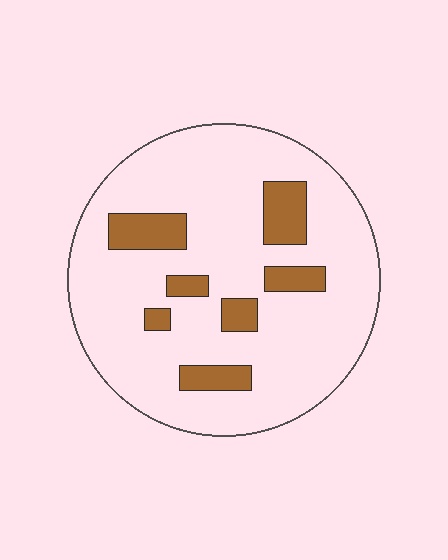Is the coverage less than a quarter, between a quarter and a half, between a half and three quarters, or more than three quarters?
Less than a quarter.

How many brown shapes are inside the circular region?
7.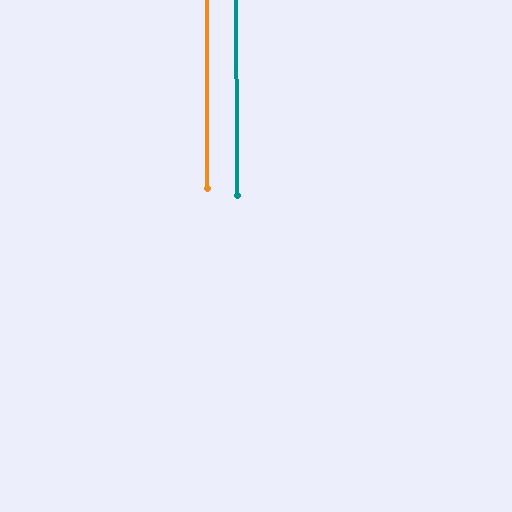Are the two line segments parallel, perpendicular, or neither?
Parallel — their directions differ by only 0.2°.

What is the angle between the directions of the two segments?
Approximately 0 degrees.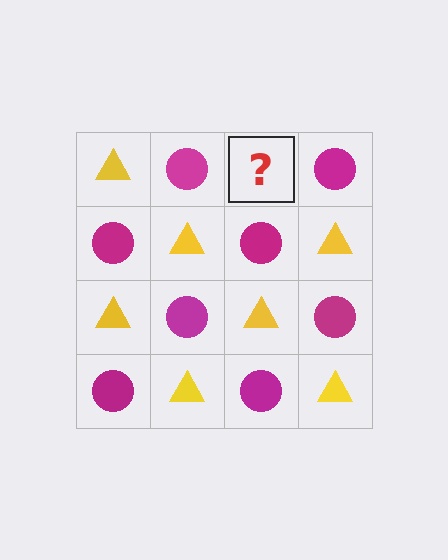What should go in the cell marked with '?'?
The missing cell should contain a yellow triangle.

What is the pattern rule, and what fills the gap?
The rule is that it alternates yellow triangle and magenta circle in a checkerboard pattern. The gap should be filled with a yellow triangle.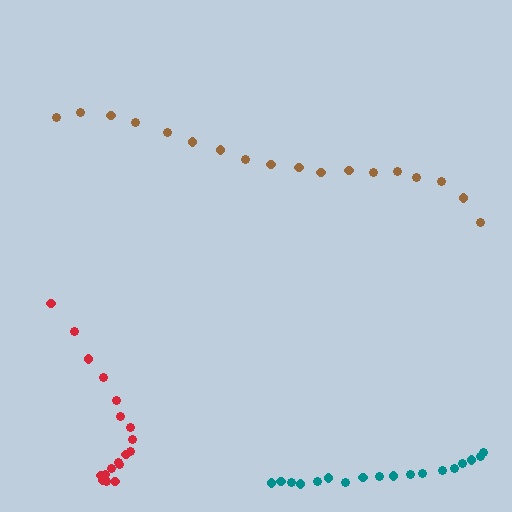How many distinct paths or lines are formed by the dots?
There are 3 distinct paths.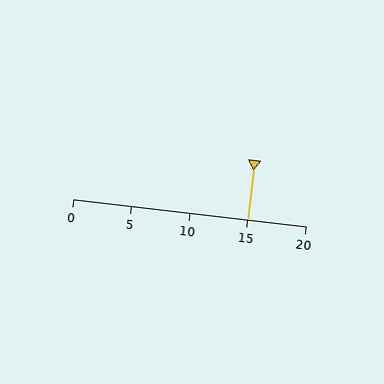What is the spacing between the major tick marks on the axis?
The major ticks are spaced 5 apart.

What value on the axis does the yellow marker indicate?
The marker indicates approximately 15.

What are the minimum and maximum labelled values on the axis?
The axis runs from 0 to 20.